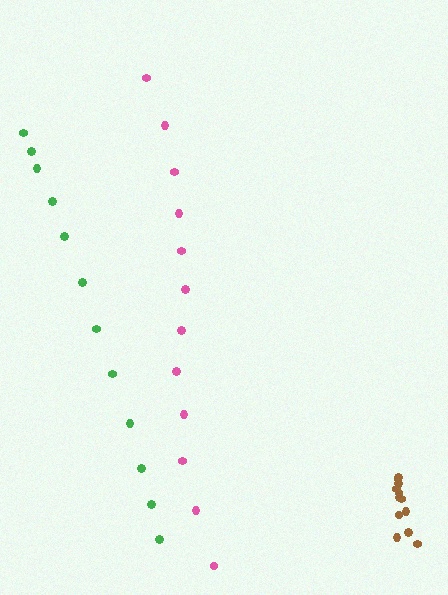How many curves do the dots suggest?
There are 3 distinct paths.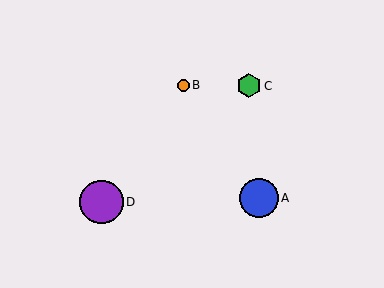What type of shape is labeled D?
Shape D is a purple circle.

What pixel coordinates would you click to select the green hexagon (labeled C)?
Click at (249, 86) to select the green hexagon C.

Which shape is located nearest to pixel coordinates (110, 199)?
The purple circle (labeled D) at (101, 202) is nearest to that location.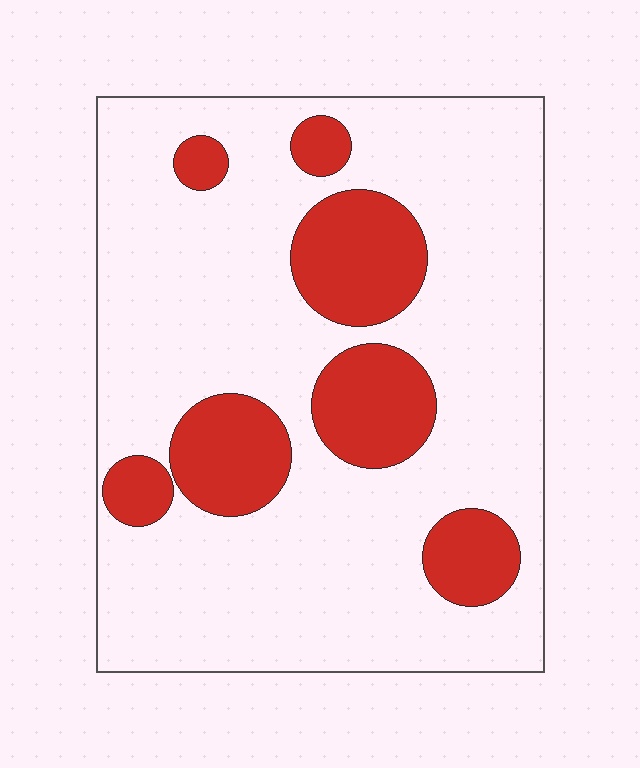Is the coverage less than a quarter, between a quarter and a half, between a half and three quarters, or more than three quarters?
Less than a quarter.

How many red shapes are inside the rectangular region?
7.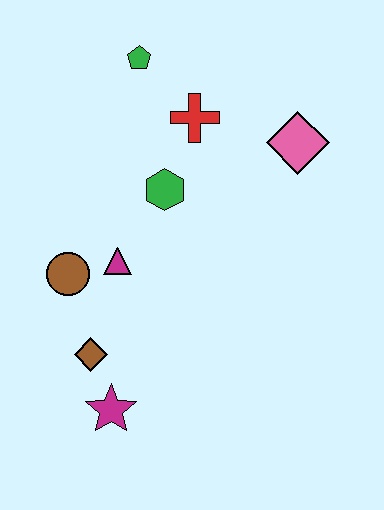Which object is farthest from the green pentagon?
The magenta star is farthest from the green pentagon.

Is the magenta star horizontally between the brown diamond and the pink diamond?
Yes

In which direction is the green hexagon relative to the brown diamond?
The green hexagon is above the brown diamond.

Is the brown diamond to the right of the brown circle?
Yes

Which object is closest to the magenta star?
The brown diamond is closest to the magenta star.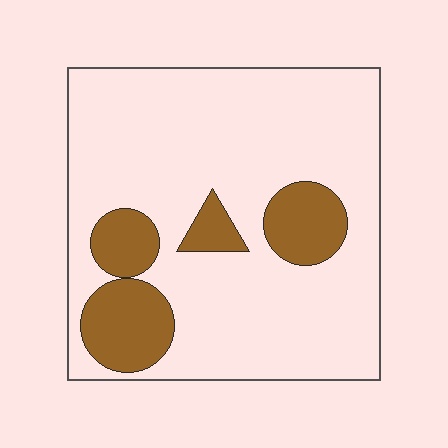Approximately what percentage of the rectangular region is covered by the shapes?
Approximately 20%.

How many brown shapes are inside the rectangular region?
4.